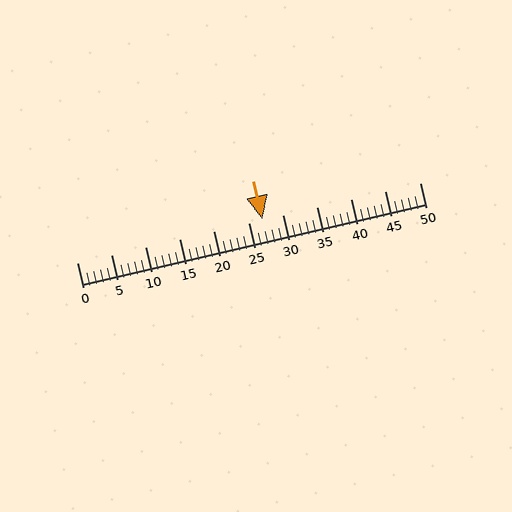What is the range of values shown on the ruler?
The ruler shows values from 0 to 50.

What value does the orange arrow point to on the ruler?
The orange arrow points to approximately 27.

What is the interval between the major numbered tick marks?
The major tick marks are spaced 5 units apart.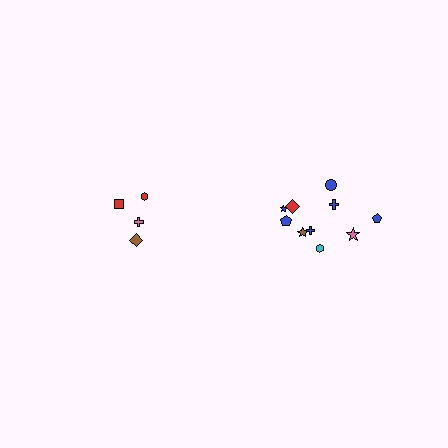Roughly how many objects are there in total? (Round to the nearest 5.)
Roughly 15 objects in total.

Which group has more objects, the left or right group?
The right group.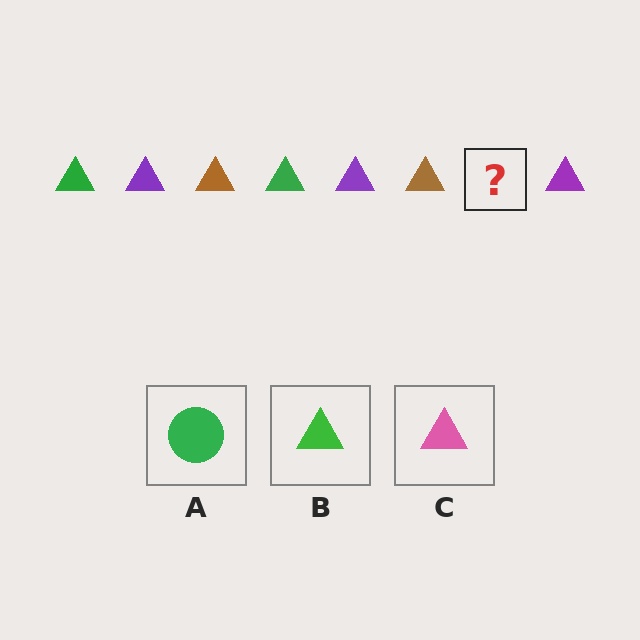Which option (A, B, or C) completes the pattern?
B.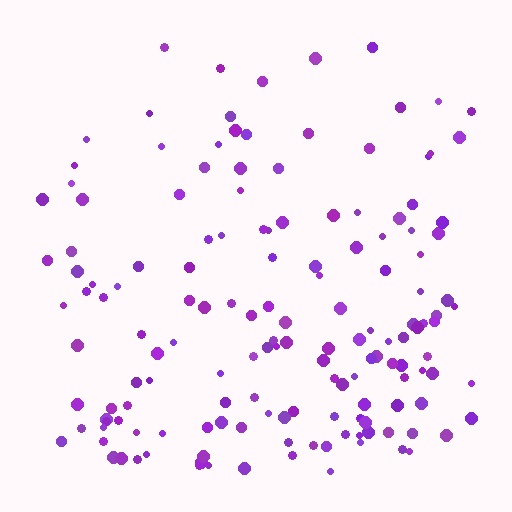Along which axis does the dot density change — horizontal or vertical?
Vertical.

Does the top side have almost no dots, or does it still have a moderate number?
Still a moderate number, just noticeably fewer than the bottom.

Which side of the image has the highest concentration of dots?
The bottom.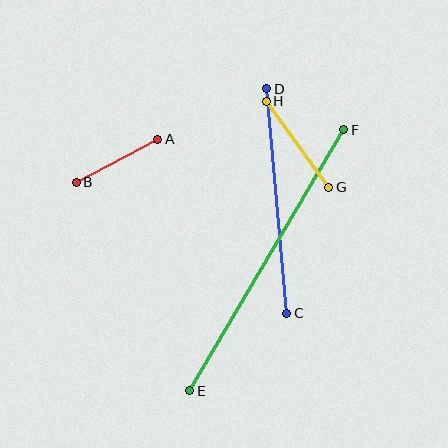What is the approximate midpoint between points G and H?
The midpoint is at approximately (297, 144) pixels.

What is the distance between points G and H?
The distance is approximately 106 pixels.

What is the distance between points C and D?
The distance is approximately 226 pixels.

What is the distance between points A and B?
The distance is approximately 92 pixels.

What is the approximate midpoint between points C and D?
The midpoint is at approximately (277, 201) pixels.